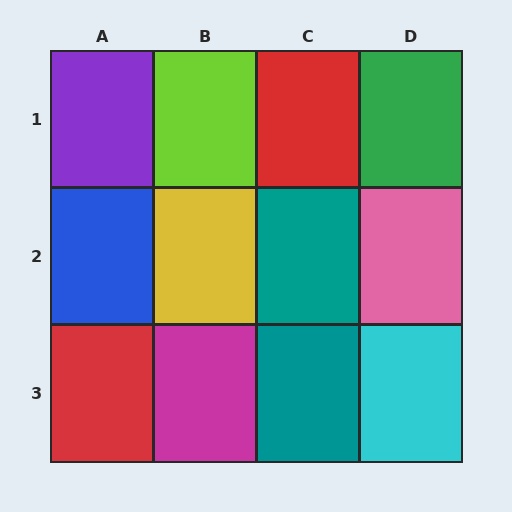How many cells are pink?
1 cell is pink.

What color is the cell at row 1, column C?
Red.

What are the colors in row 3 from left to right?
Red, magenta, teal, cyan.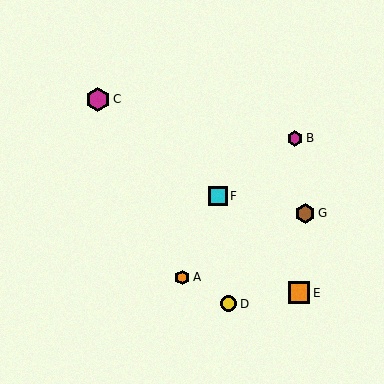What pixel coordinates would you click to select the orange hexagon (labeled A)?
Click at (182, 278) to select the orange hexagon A.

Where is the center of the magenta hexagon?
The center of the magenta hexagon is at (98, 99).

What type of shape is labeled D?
Shape D is a yellow circle.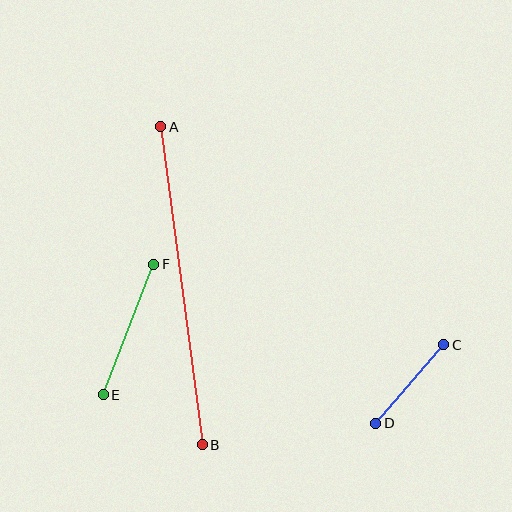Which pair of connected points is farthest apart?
Points A and B are farthest apart.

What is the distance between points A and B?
The distance is approximately 321 pixels.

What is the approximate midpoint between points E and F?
The midpoint is at approximately (128, 330) pixels.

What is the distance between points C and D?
The distance is approximately 104 pixels.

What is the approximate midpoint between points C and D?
The midpoint is at approximately (410, 384) pixels.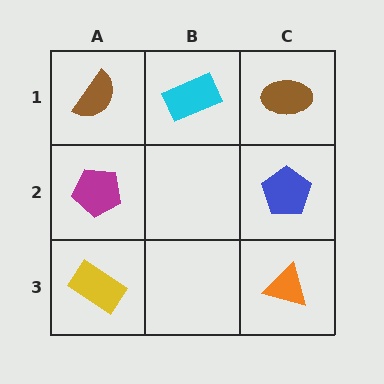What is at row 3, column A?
A yellow rectangle.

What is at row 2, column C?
A blue pentagon.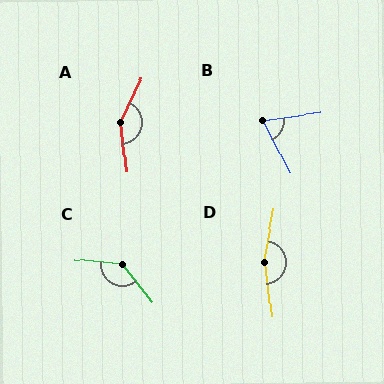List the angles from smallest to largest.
B (70°), C (134°), A (147°), D (162°).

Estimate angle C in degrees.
Approximately 134 degrees.